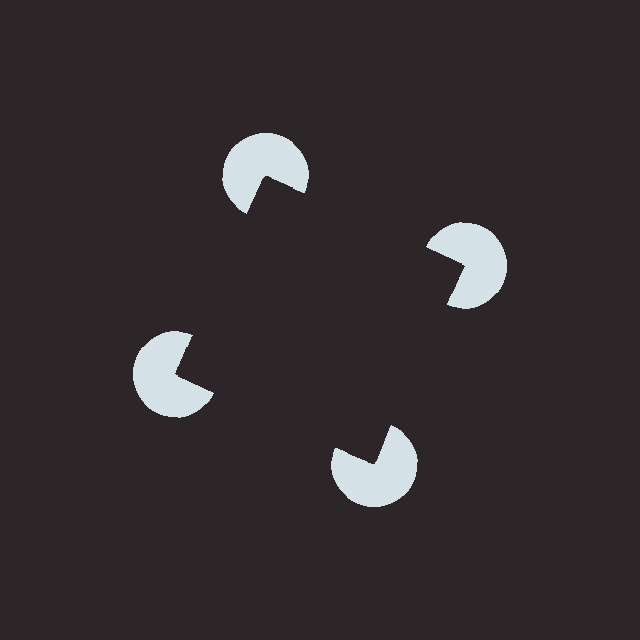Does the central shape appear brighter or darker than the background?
It typically appears slightly darker than the background, even though no actual brightness change is drawn.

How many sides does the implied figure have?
4 sides.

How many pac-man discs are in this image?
There are 4 — one at each vertex of the illusory square.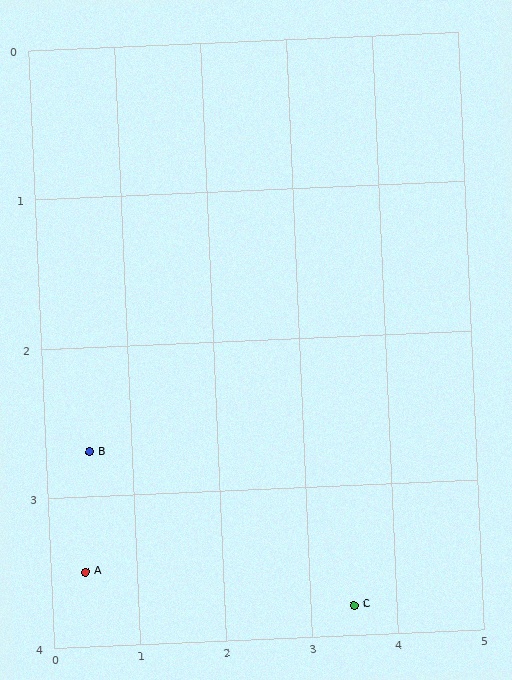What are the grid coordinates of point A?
Point A is at approximately (0.4, 3.5).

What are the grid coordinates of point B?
Point B is at approximately (0.5, 2.7).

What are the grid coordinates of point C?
Point C is at approximately (3.5, 3.8).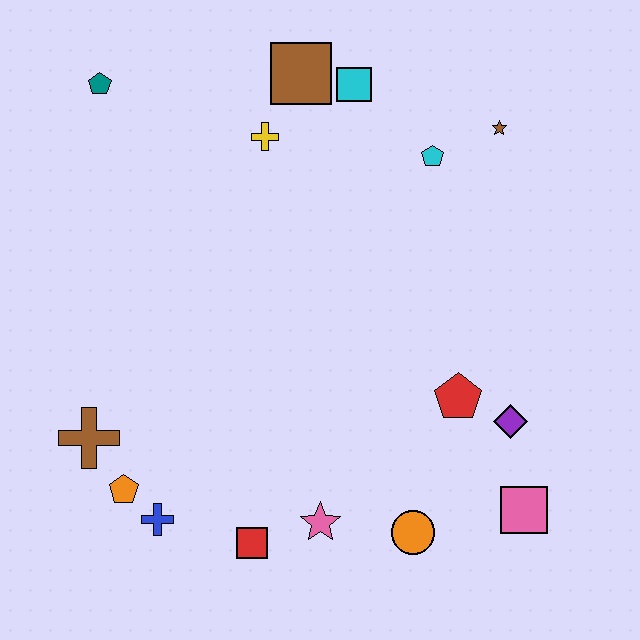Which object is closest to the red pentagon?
The purple diamond is closest to the red pentagon.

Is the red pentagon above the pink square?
Yes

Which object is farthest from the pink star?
The teal pentagon is farthest from the pink star.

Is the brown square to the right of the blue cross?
Yes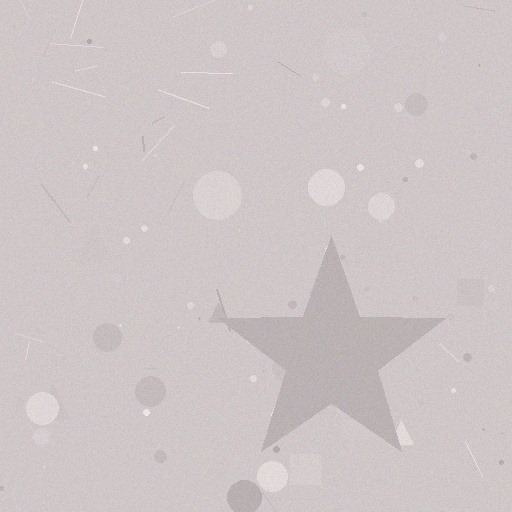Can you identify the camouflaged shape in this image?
The camouflaged shape is a star.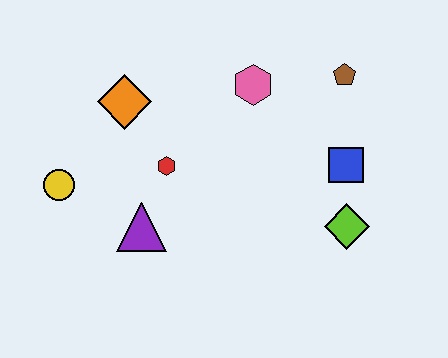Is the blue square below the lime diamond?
No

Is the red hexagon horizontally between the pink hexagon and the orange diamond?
Yes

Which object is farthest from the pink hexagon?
The yellow circle is farthest from the pink hexagon.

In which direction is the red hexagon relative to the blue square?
The red hexagon is to the left of the blue square.